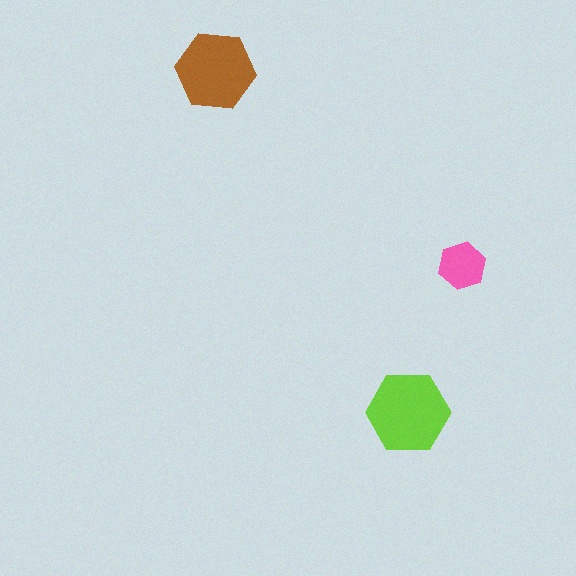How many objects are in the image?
There are 3 objects in the image.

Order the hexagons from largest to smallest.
the lime one, the brown one, the pink one.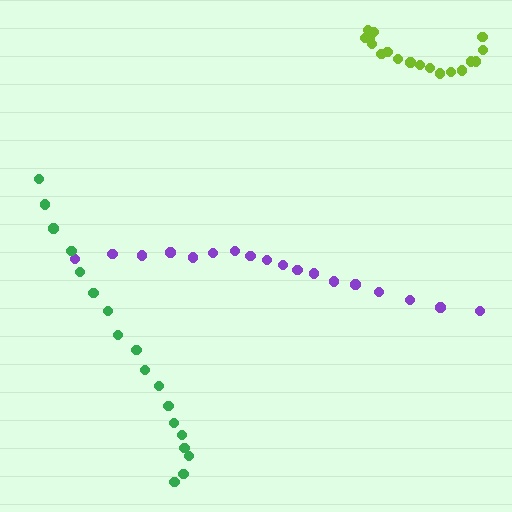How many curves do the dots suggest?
There are 3 distinct paths.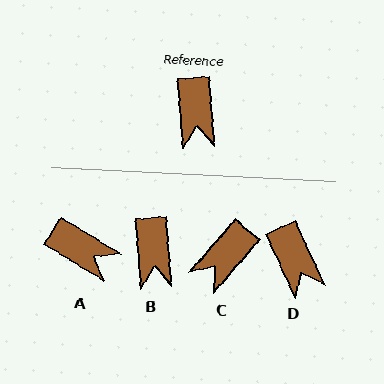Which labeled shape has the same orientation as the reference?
B.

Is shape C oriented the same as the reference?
No, it is off by about 45 degrees.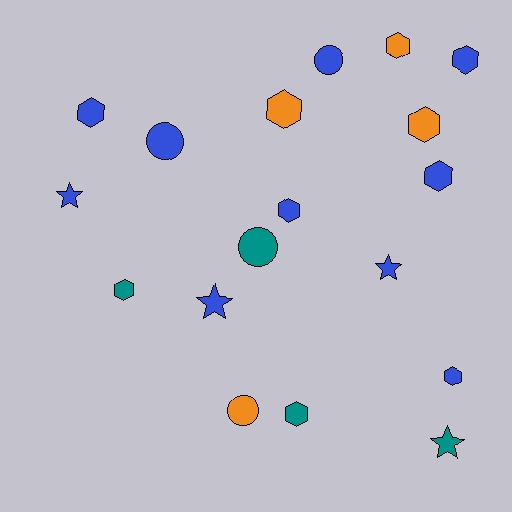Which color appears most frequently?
Blue, with 10 objects.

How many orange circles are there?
There is 1 orange circle.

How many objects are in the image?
There are 18 objects.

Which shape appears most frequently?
Hexagon, with 10 objects.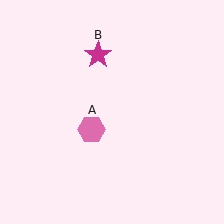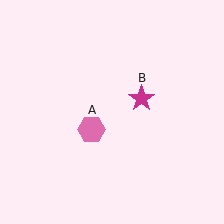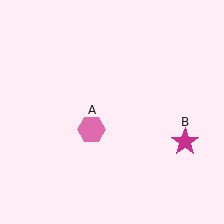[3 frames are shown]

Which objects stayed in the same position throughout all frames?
Pink hexagon (object A) remained stationary.